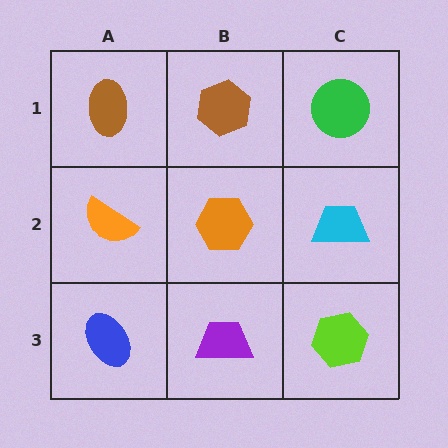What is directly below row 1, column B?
An orange hexagon.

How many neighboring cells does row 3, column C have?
2.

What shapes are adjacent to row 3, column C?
A cyan trapezoid (row 2, column C), a purple trapezoid (row 3, column B).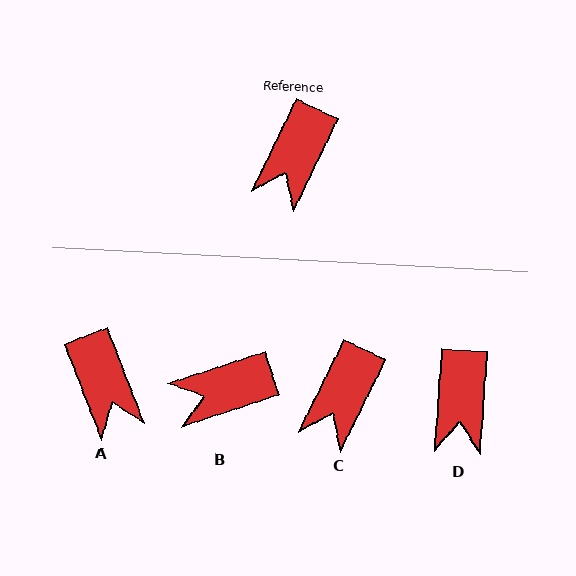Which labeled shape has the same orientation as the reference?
C.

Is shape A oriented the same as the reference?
No, it is off by about 47 degrees.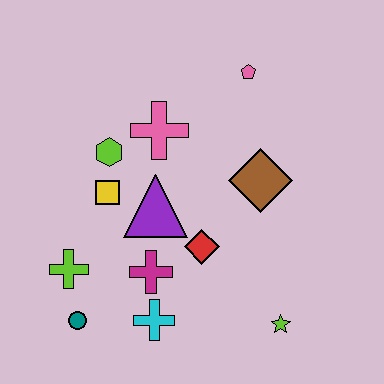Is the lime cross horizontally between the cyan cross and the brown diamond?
No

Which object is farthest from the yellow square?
The lime star is farthest from the yellow square.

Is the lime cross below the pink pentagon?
Yes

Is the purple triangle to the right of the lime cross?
Yes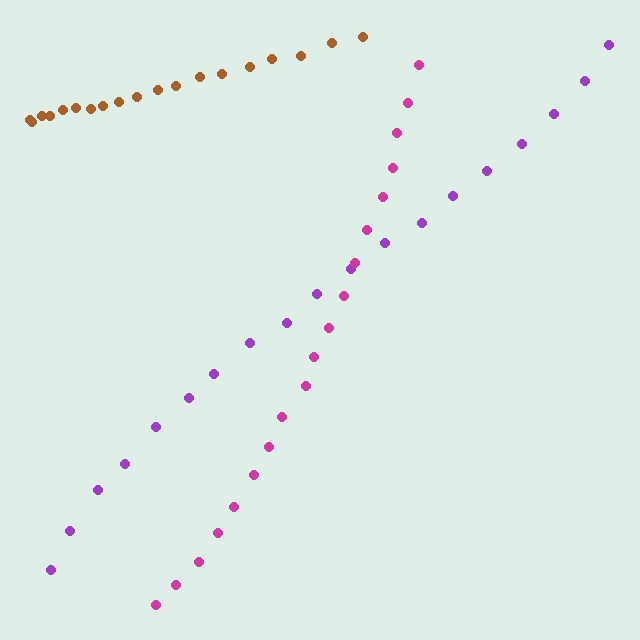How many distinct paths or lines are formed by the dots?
There are 3 distinct paths.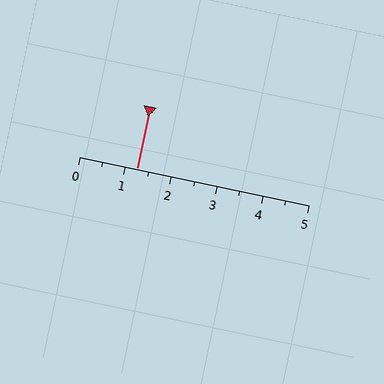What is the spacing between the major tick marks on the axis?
The major ticks are spaced 1 apart.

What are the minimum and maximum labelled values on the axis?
The axis runs from 0 to 5.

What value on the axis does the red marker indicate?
The marker indicates approximately 1.2.